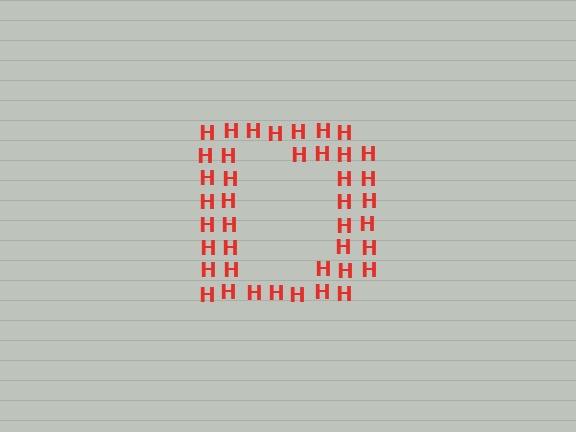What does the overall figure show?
The overall figure shows the letter D.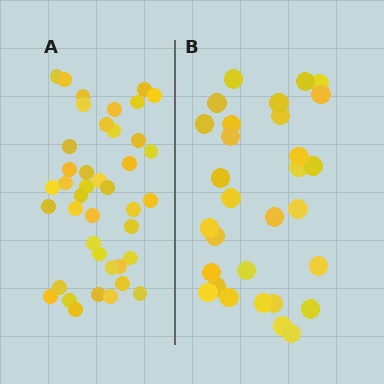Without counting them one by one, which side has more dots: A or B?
Region A (the left region) has more dots.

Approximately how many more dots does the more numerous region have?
Region A has roughly 12 or so more dots than region B.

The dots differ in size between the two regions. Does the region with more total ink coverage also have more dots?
No. Region B has more total ink coverage because its dots are larger, but region A actually contains more individual dots. Total area can be misleading — the number of items is what matters here.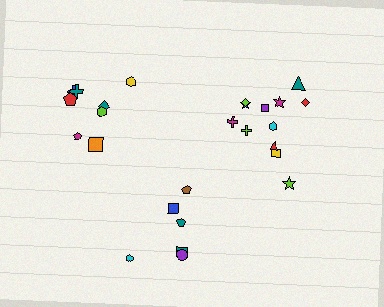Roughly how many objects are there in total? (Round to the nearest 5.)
Roughly 25 objects in total.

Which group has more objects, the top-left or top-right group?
The top-right group.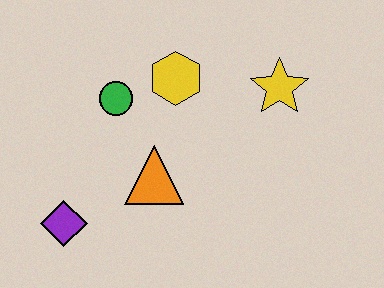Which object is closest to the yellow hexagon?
The green circle is closest to the yellow hexagon.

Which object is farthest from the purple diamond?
The yellow star is farthest from the purple diamond.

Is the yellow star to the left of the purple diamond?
No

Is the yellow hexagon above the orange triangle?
Yes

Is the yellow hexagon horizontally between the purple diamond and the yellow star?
Yes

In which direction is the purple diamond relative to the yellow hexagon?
The purple diamond is below the yellow hexagon.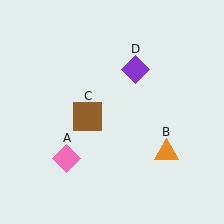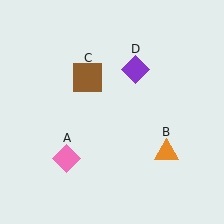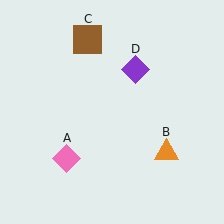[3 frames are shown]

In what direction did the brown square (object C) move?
The brown square (object C) moved up.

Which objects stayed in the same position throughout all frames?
Pink diamond (object A) and orange triangle (object B) and purple diamond (object D) remained stationary.